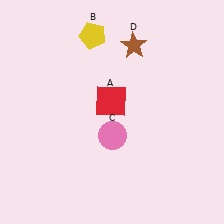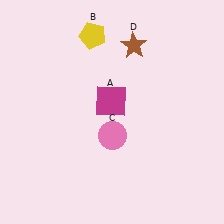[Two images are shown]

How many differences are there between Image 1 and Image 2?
There is 1 difference between the two images.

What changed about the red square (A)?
In Image 1, A is red. In Image 2, it changed to magenta.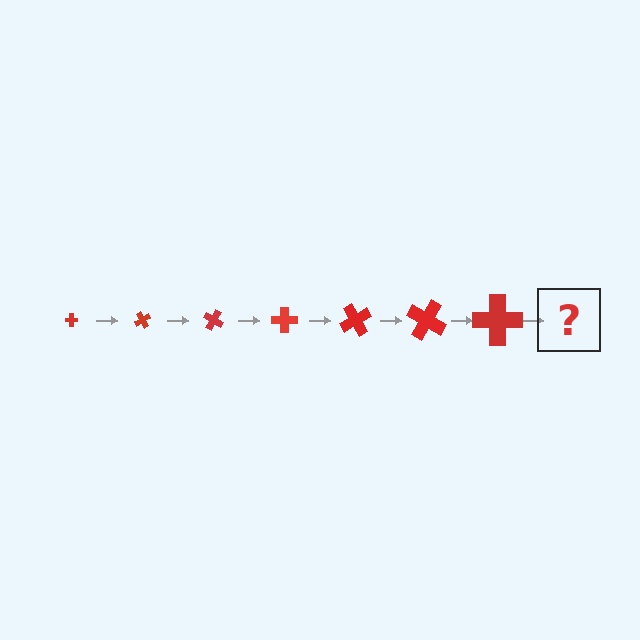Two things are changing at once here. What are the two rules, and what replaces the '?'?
The two rules are that the cross grows larger each step and it rotates 60 degrees each step. The '?' should be a cross, larger than the previous one and rotated 420 degrees from the start.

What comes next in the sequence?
The next element should be a cross, larger than the previous one and rotated 420 degrees from the start.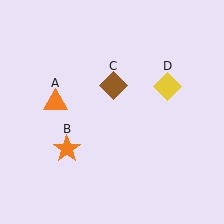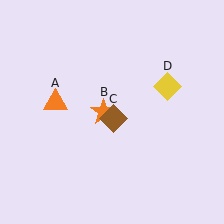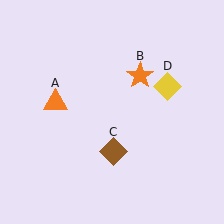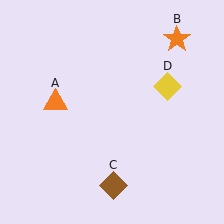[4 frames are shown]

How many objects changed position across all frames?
2 objects changed position: orange star (object B), brown diamond (object C).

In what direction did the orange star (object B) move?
The orange star (object B) moved up and to the right.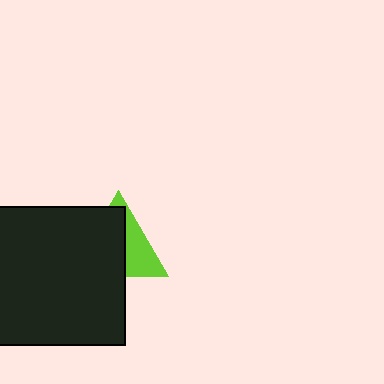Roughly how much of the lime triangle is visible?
A small part of it is visible (roughly 40%).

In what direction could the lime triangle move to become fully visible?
The lime triangle could move toward the upper-right. That would shift it out from behind the black rectangle entirely.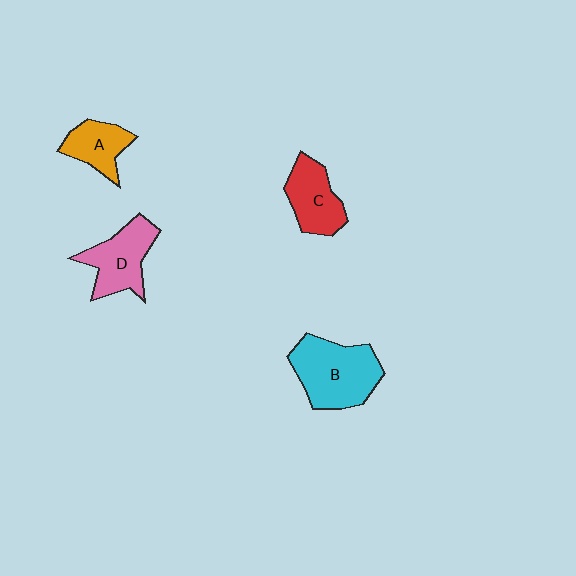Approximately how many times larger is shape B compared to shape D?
Approximately 1.3 times.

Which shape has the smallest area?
Shape A (orange).